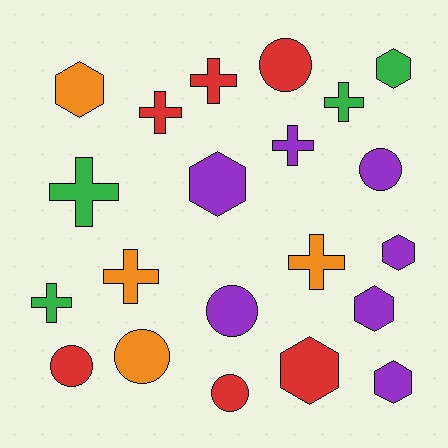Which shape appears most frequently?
Cross, with 8 objects.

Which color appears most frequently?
Purple, with 7 objects.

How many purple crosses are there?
There is 1 purple cross.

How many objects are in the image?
There are 21 objects.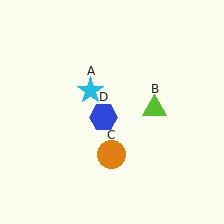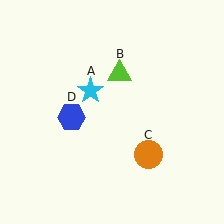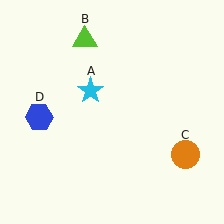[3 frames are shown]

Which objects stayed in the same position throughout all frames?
Cyan star (object A) remained stationary.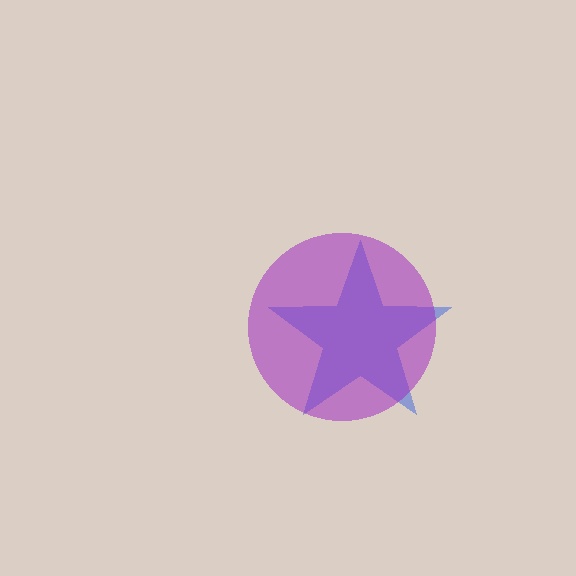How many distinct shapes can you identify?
There are 2 distinct shapes: a blue star, a purple circle.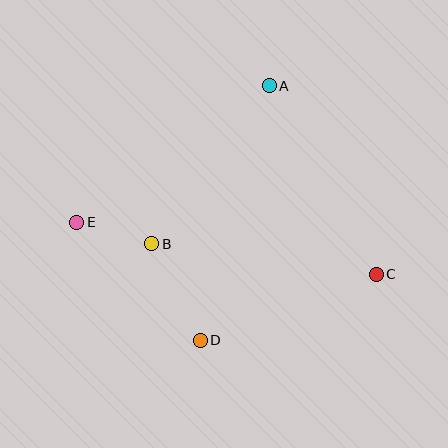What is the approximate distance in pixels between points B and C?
The distance between B and C is approximately 227 pixels.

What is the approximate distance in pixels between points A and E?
The distance between A and E is approximately 236 pixels.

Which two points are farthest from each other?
Points C and E are farthest from each other.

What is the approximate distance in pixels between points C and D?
The distance between C and D is approximately 188 pixels.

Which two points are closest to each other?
Points B and E are closest to each other.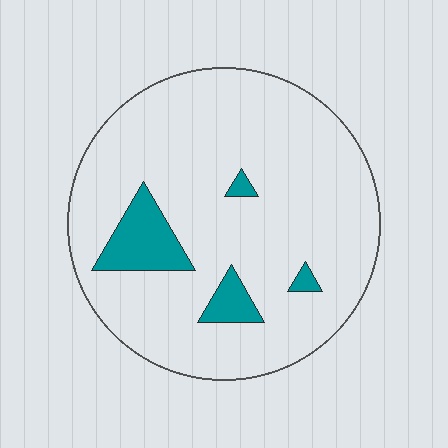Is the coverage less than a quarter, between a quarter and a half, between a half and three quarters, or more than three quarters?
Less than a quarter.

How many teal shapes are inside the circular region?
4.